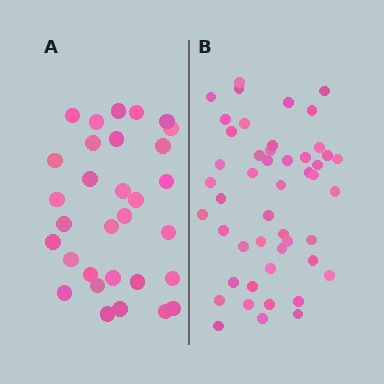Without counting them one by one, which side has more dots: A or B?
Region B (the right region) has more dots.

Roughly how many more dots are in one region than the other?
Region B has approximately 15 more dots than region A.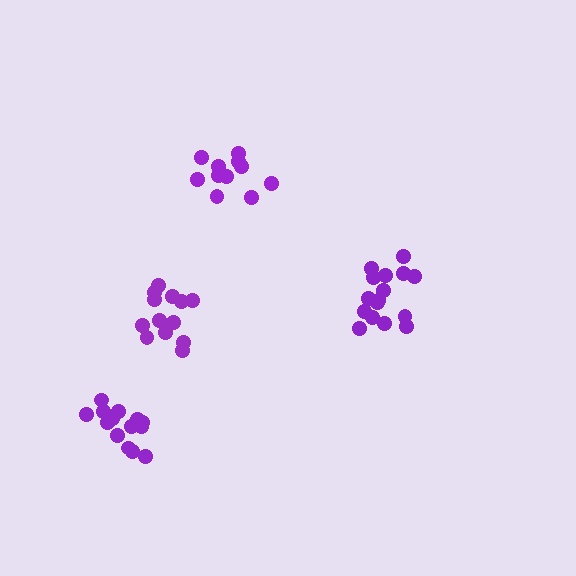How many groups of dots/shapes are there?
There are 4 groups.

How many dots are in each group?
Group 1: 16 dots, Group 2: 13 dots, Group 3: 11 dots, Group 4: 14 dots (54 total).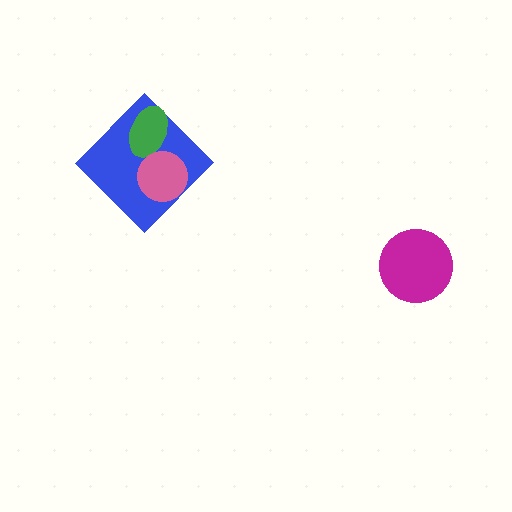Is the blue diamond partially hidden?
Yes, it is partially covered by another shape.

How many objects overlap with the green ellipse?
1 object overlaps with the green ellipse.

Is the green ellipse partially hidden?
No, no other shape covers it.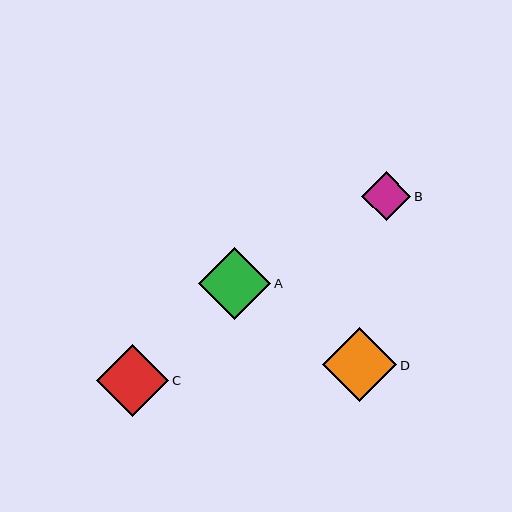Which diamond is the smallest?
Diamond B is the smallest with a size of approximately 49 pixels.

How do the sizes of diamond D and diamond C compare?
Diamond D and diamond C are approximately the same size.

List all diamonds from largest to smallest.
From largest to smallest: D, A, C, B.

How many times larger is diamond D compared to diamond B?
Diamond D is approximately 1.5 times the size of diamond B.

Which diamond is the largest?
Diamond D is the largest with a size of approximately 74 pixels.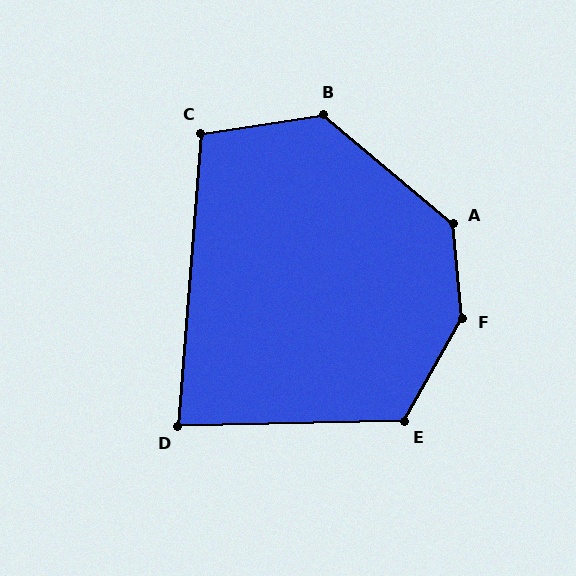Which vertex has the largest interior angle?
F, at approximately 145 degrees.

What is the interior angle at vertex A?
Approximately 136 degrees (obtuse).